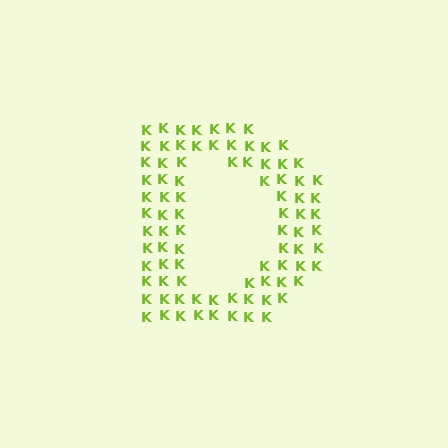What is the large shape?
The large shape is the letter D.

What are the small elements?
The small elements are letter K's.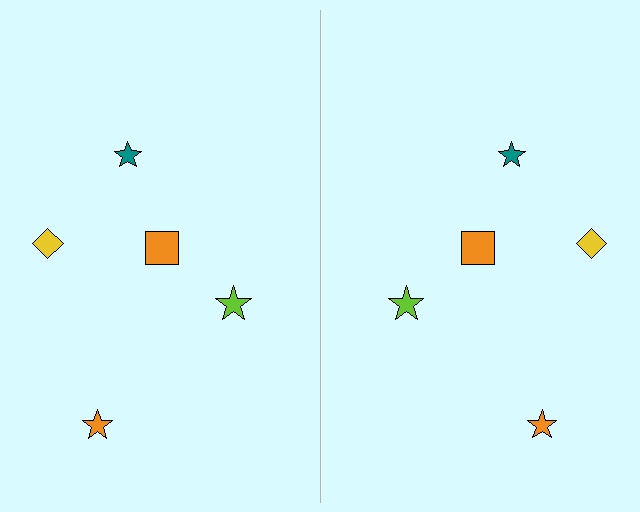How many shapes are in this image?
There are 10 shapes in this image.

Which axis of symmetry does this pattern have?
The pattern has a vertical axis of symmetry running through the center of the image.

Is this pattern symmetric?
Yes, this pattern has bilateral (reflection) symmetry.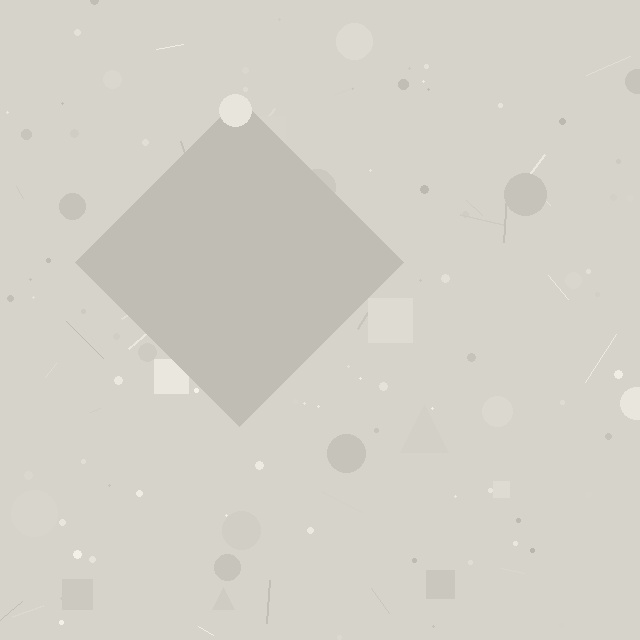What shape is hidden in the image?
A diamond is hidden in the image.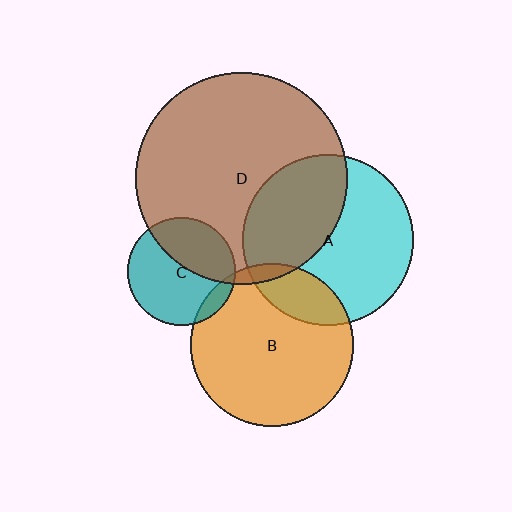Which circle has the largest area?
Circle D (brown).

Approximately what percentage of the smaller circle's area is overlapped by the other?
Approximately 20%.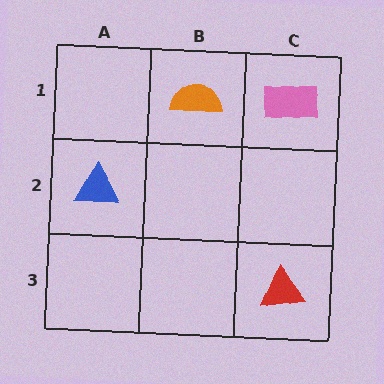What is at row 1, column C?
A pink rectangle.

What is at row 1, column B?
An orange semicircle.